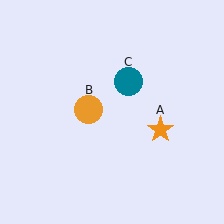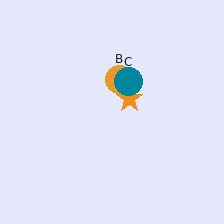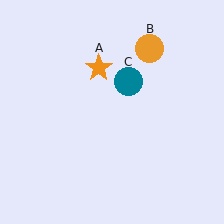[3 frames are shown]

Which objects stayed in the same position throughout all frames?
Teal circle (object C) remained stationary.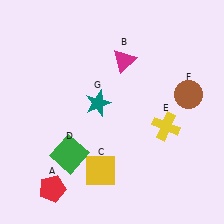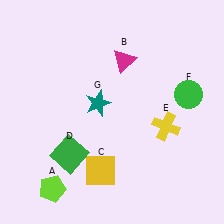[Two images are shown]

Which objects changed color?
A changed from red to lime. F changed from brown to green.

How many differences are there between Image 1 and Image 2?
There are 2 differences between the two images.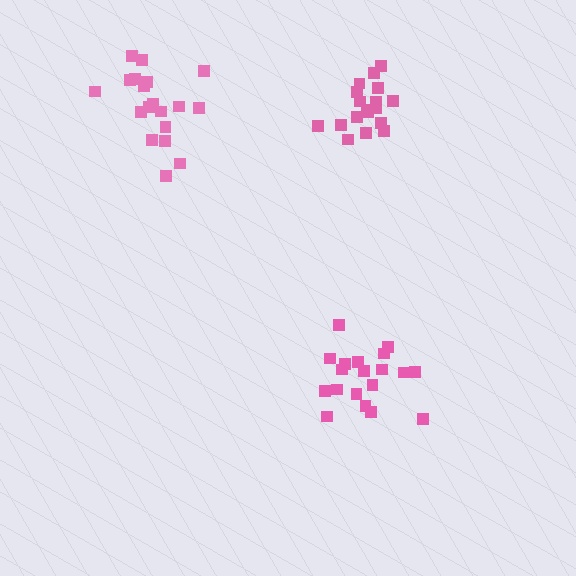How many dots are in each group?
Group 1: 18 dots, Group 2: 19 dots, Group 3: 19 dots (56 total).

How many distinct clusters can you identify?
There are 3 distinct clusters.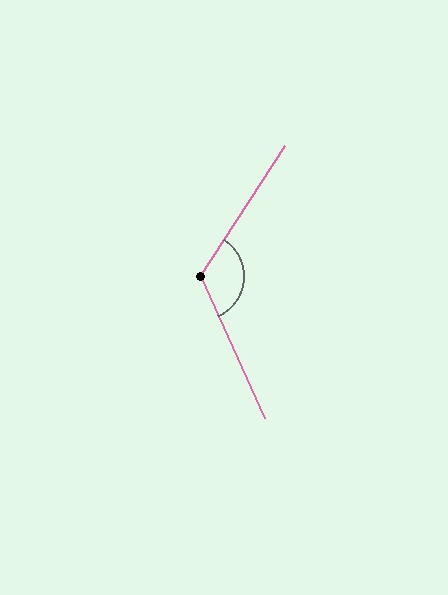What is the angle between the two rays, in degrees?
Approximately 123 degrees.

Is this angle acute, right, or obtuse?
It is obtuse.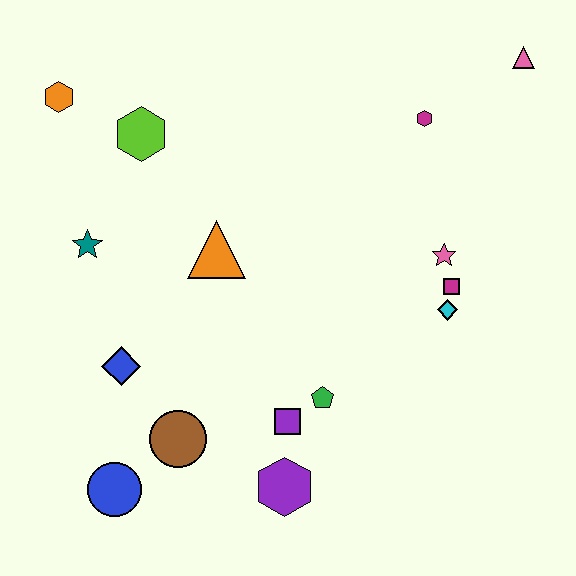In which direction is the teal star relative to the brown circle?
The teal star is above the brown circle.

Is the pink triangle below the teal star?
No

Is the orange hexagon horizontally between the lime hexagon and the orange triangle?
No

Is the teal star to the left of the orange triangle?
Yes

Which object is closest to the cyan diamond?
The magenta square is closest to the cyan diamond.